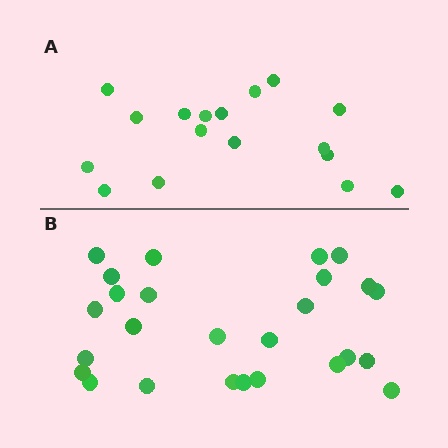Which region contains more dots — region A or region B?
Region B (the bottom region) has more dots.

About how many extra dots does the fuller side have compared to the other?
Region B has roughly 8 or so more dots than region A.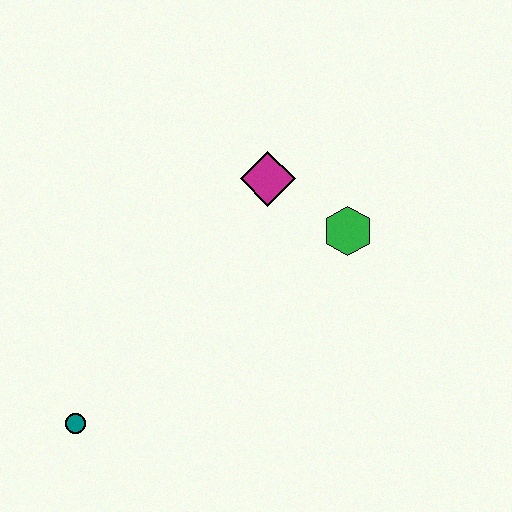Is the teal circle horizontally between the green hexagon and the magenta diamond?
No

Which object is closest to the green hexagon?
The magenta diamond is closest to the green hexagon.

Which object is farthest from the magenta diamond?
The teal circle is farthest from the magenta diamond.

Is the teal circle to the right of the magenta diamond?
No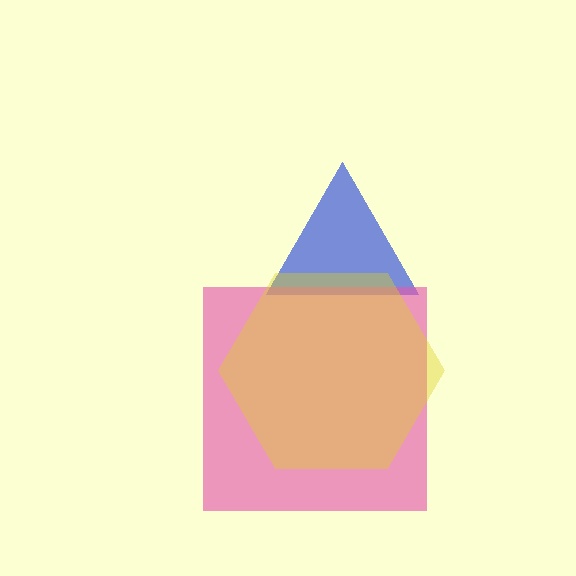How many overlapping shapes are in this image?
There are 3 overlapping shapes in the image.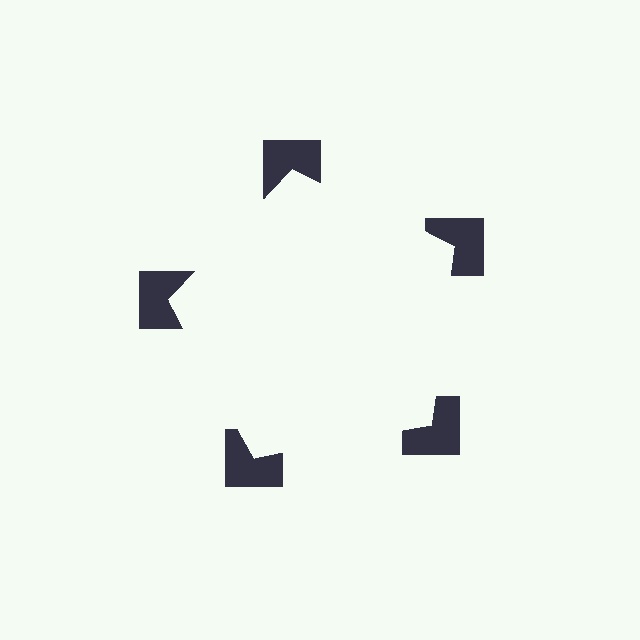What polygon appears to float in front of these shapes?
An illusory pentagon — its edges are inferred from the aligned wedge cuts in the notched squares, not physically drawn.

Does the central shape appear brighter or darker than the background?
It typically appears slightly brighter than the background, even though no actual brightness change is drawn.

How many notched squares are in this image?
There are 5 — one at each vertex of the illusory pentagon.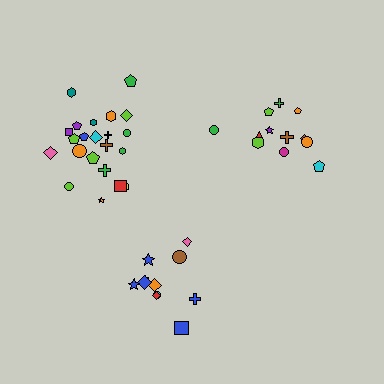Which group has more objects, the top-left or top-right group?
The top-left group.